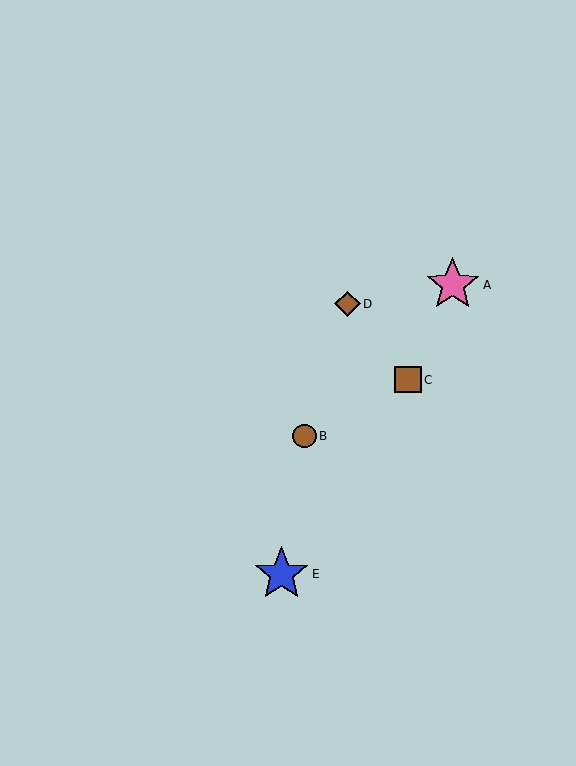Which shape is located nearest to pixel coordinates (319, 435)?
The brown circle (labeled B) at (304, 436) is nearest to that location.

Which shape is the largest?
The blue star (labeled E) is the largest.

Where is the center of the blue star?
The center of the blue star is at (282, 574).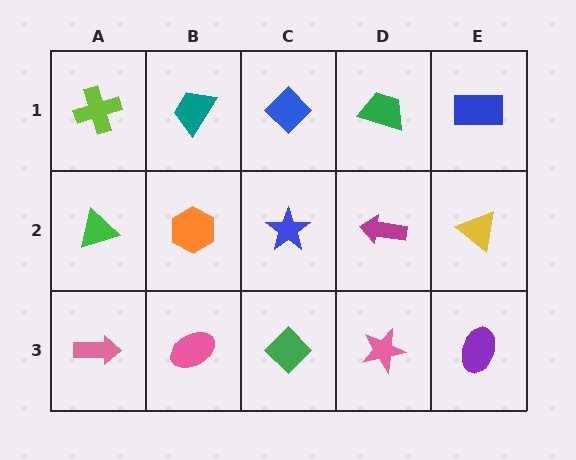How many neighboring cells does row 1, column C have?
3.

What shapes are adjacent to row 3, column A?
A green triangle (row 2, column A), a pink ellipse (row 3, column B).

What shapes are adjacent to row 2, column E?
A blue rectangle (row 1, column E), a purple ellipse (row 3, column E), a magenta arrow (row 2, column D).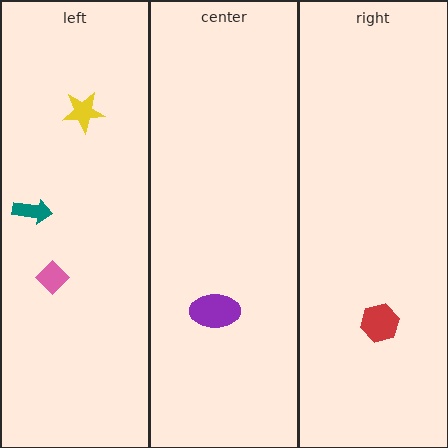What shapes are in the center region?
The purple ellipse.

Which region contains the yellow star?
The left region.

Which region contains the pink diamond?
The left region.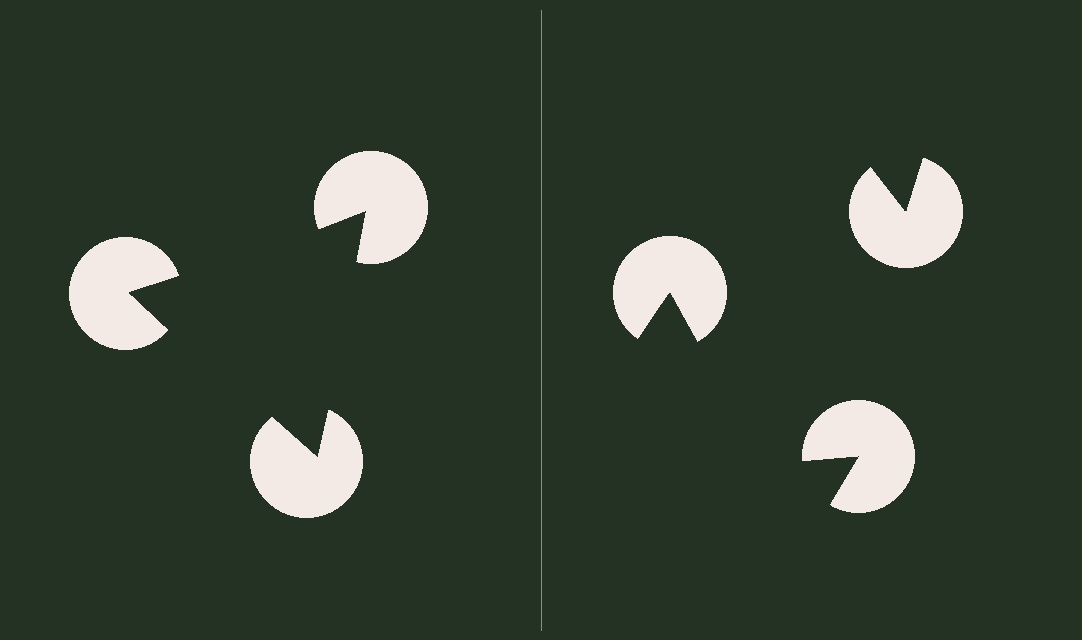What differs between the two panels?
The pac-man discs are positioned identically on both sides; only the wedge orientations differ. On the left they align to a triangle; on the right they are misaligned.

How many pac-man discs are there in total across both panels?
6 — 3 on each side.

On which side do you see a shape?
An illusory triangle appears on the left side. On the right side the wedge cuts are rotated, so no coherent shape forms.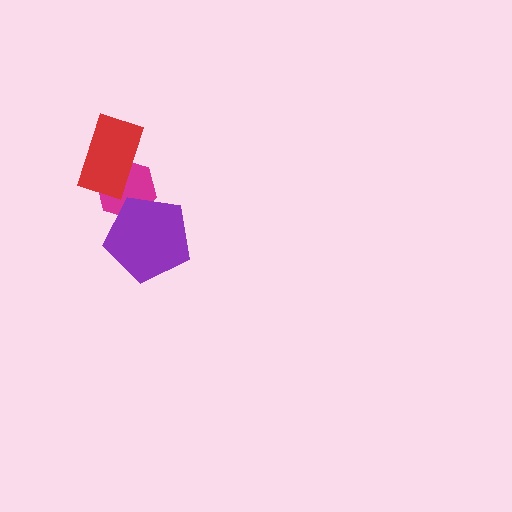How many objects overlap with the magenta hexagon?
2 objects overlap with the magenta hexagon.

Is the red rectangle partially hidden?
No, no other shape covers it.